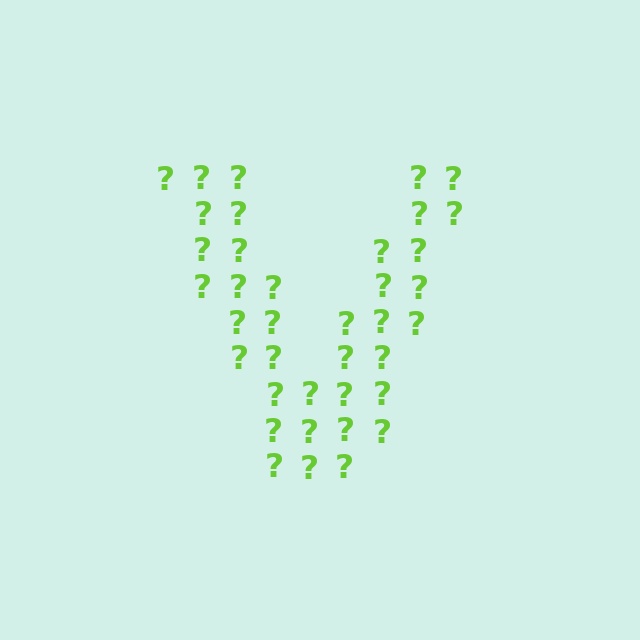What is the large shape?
The large shape is the letter V.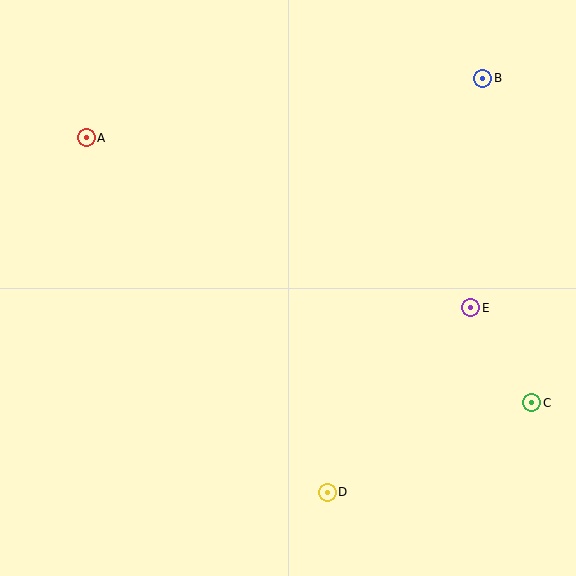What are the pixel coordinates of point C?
Point C is at (532, 403).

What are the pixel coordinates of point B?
Point B is at (483, 78).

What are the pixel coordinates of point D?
Point D is at (327, 492).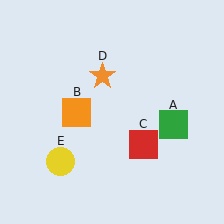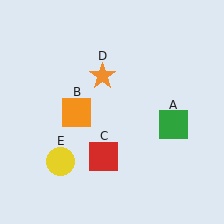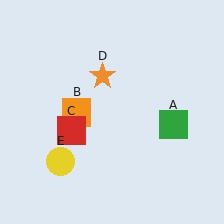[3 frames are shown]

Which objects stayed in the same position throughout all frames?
Green square (object A) and orange square (object B) and orange star (object D) and yellow circle (object E) remained stationary.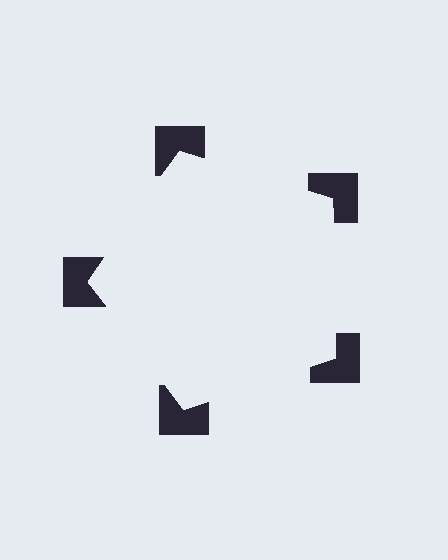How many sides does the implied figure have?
5 sides.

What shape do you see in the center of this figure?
An illusory pentagon — its edges are inferred from the aligned wedge cuts in the notched squares, not physically drawn.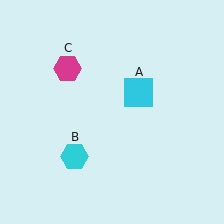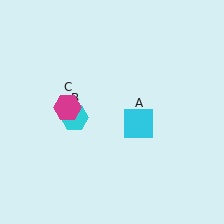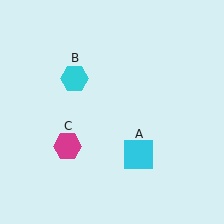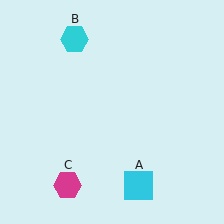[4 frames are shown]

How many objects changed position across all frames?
3 objects changed position: cyan square (object A), cyan hexagon (object B), magenta hexagon (object C).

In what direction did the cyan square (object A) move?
The cyan square (object A) moved down.